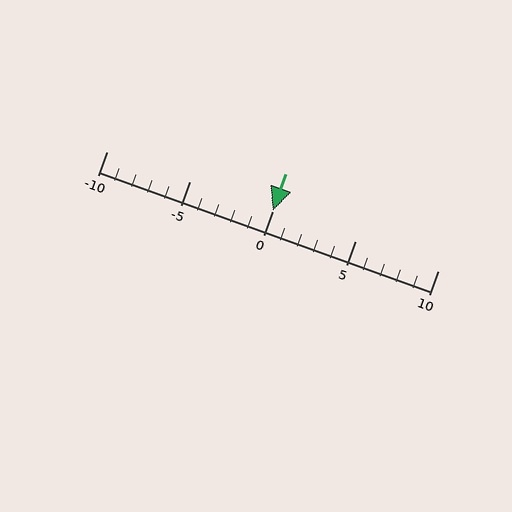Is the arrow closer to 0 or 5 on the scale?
The arrow is closer to 0.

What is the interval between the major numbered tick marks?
The major tick marks are spaced 5 units apart.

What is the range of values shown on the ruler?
The ruler shows values from -10 to 10.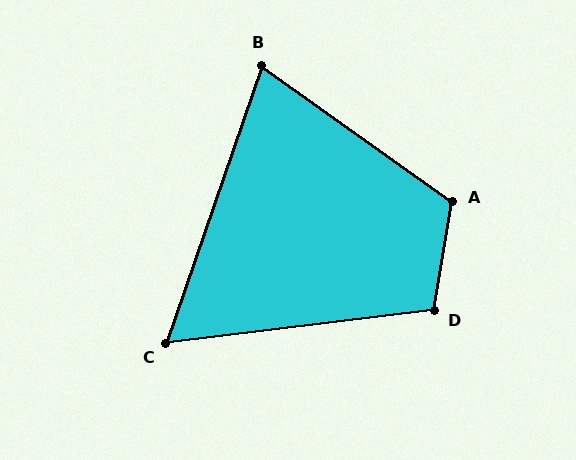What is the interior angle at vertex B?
Approximately 74 degrees (acute).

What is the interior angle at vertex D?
Approximately 106 degrees (obtuse).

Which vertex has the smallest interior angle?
C, at approximately 64 degrees.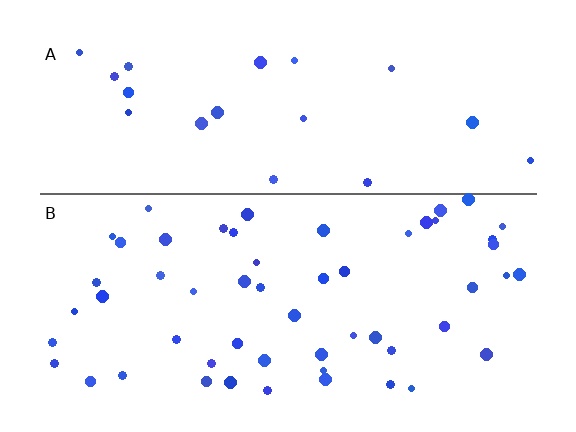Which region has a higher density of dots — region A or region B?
B (the bottom).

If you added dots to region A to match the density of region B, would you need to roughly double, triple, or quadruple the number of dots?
Approximately triple.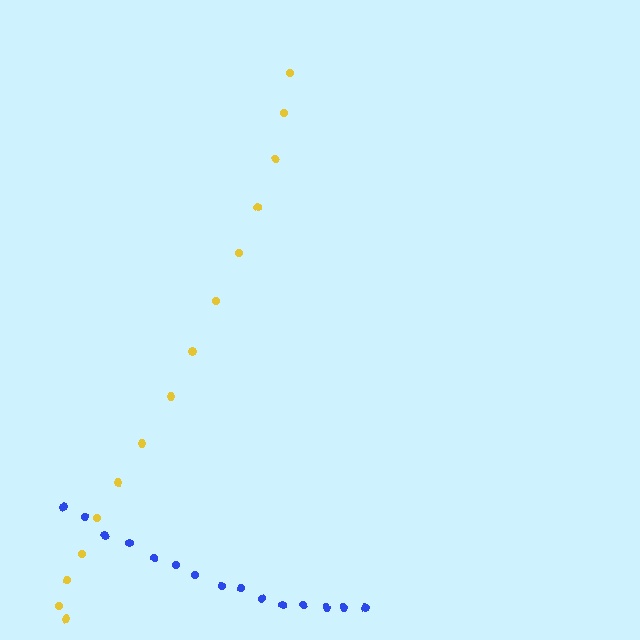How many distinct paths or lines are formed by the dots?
There are 2 distinct paths.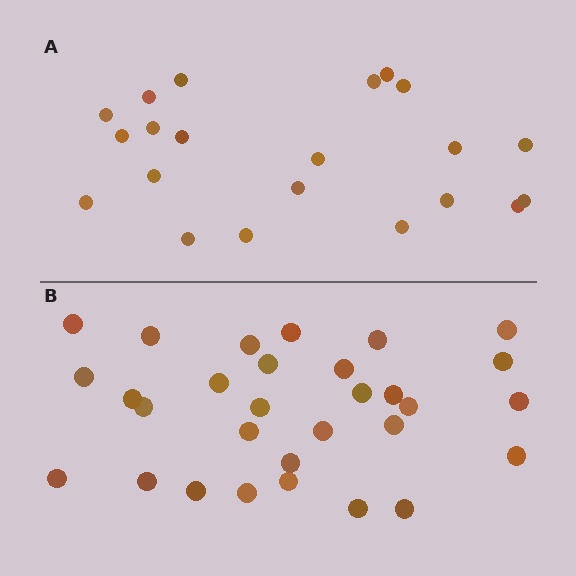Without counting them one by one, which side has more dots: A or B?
Region B (the bottom region) has more dots.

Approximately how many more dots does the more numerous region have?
Region B has roughly 8 or so more dots than region A.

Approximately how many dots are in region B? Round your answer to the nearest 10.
About 30 dots.